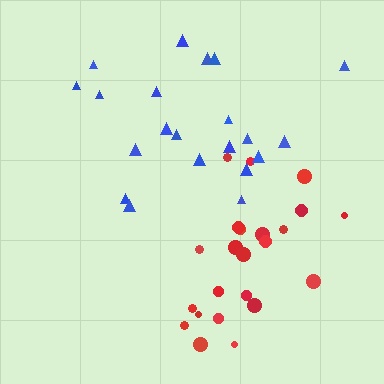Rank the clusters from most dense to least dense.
blue, red.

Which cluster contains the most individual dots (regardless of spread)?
Red (23).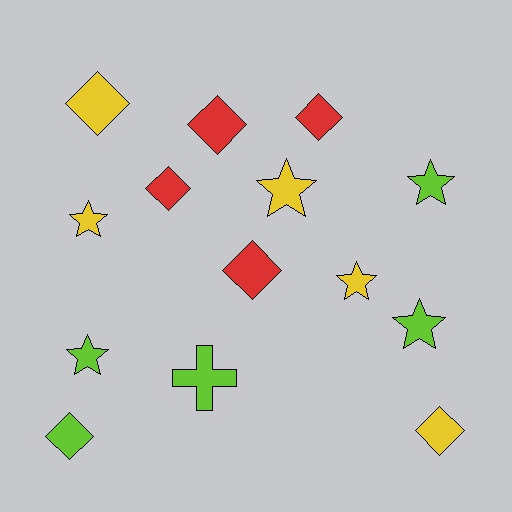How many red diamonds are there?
There are 4 red diamonds.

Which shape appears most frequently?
Diamond, with 7 objects.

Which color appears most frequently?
Lime, with 5 objects.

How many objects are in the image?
There are 14 objects.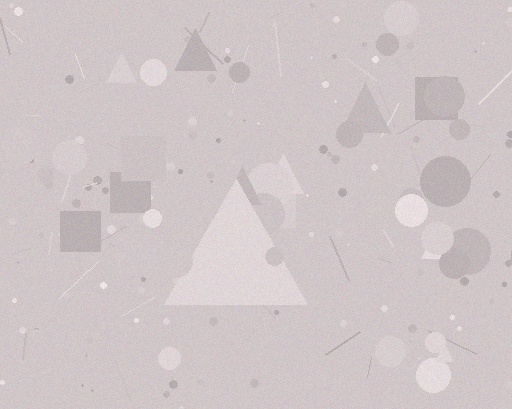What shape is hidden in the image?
A triangle is hidden in the image.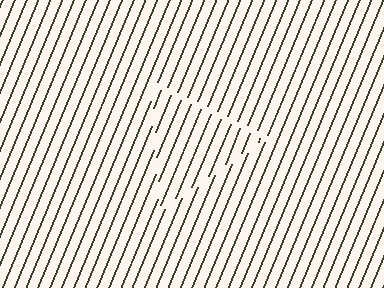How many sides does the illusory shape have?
3 sides — the line-ends trace a triangle.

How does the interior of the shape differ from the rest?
The interior of the shape contains the same grating, shifted by half a period — the contour is defined by the phase discontinuity where line-ends from the inner and outer gratings abut.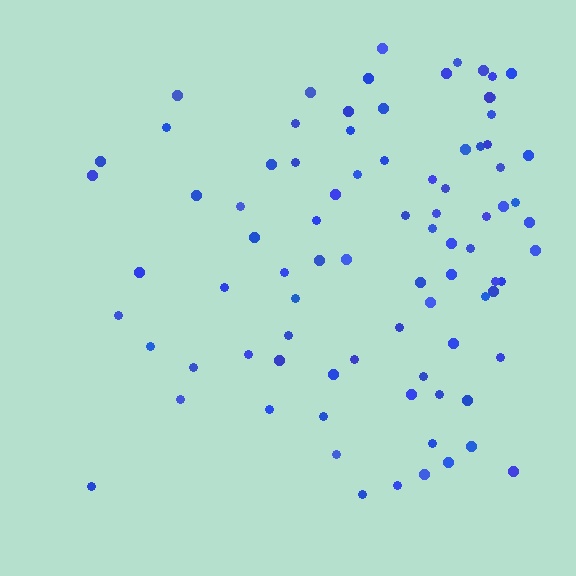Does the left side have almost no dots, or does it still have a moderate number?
Still a moderate number, just noticeably fewer than the right.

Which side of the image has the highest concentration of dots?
The right.